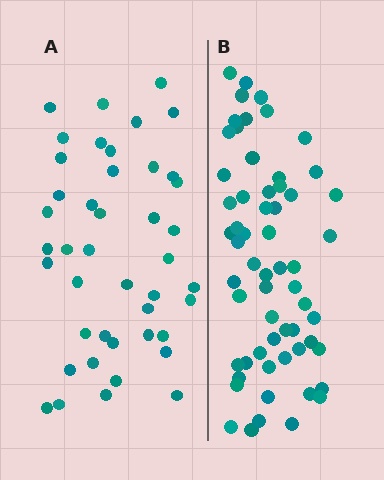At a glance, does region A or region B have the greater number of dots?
Region B (the right region) has more dots.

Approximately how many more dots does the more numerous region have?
Region B has approximately 15 more dots than region A.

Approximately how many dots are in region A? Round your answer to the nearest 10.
About 40 dots. (The exact count is 43, which rounds to 40.)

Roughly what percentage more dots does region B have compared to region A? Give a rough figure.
About 40% more.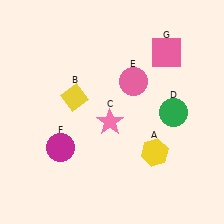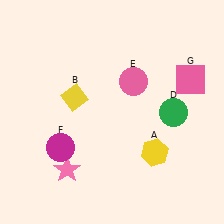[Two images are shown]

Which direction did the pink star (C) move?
The pink star (C) moved down.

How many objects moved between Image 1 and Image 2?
2 objects moved between the two images.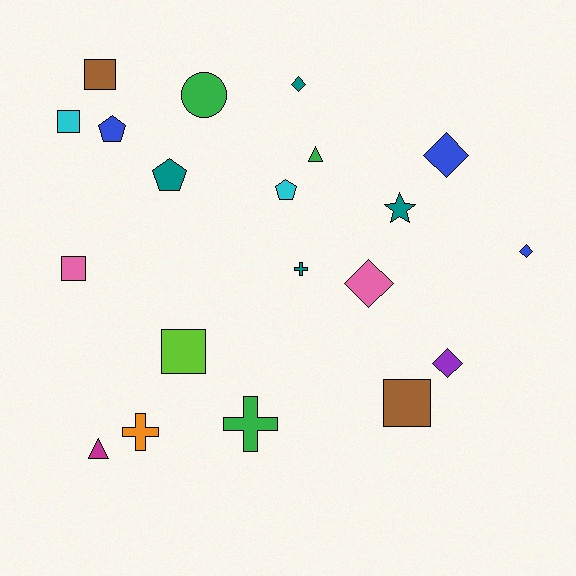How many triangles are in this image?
There are 2 triangles.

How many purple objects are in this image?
There is 1 purple object.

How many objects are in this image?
There are 20 objects.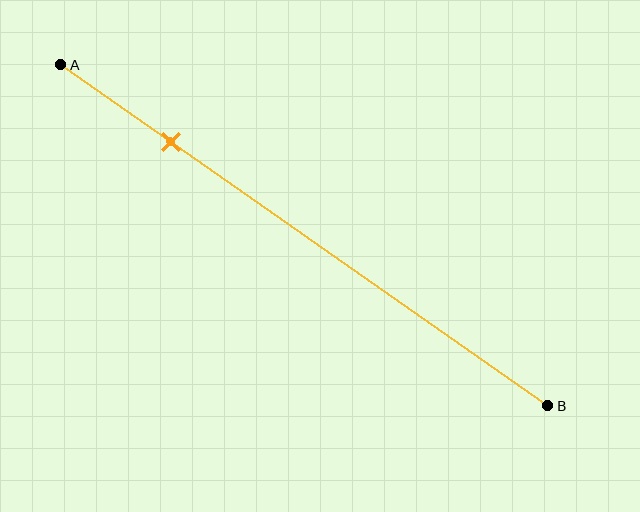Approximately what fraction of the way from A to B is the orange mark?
The orange mark is approximately 25% of the way from A to B.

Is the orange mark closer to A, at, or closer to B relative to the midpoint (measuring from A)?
The orange mark is closer to point A than the midpoint of segment AB.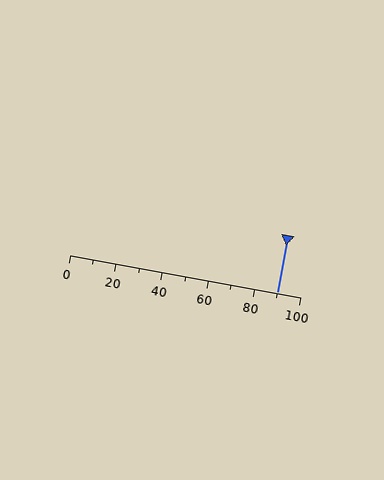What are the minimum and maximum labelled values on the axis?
The axis runs from 0 to 100.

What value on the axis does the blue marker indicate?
The marker indicates approximately 90.